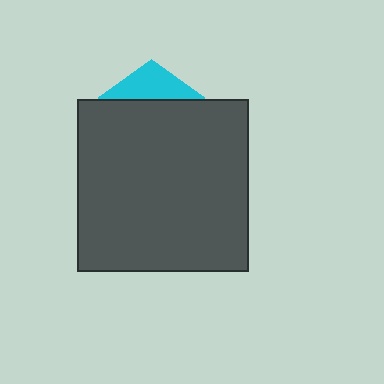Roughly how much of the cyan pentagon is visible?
A small part of it is visible (roughly 31%).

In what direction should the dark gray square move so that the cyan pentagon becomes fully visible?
The dark gray square should move down. That is the shortest direction to clear the overlap and leave the cyan pentagon fully visible.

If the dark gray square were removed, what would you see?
You would see the complete cyan pentagon.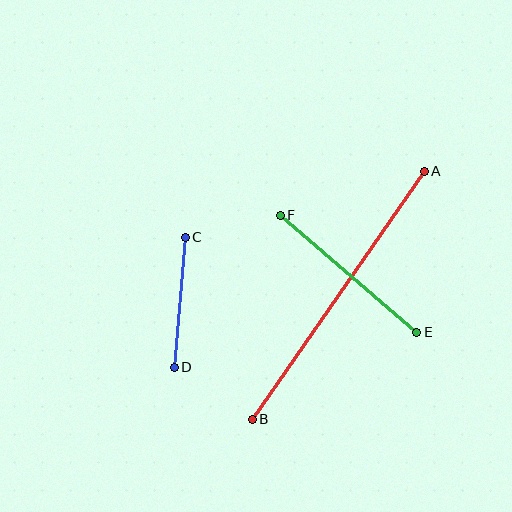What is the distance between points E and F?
The distance is approximately 180 pixels.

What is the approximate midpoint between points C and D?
The midpoint is at approximately (180, 302) pixels.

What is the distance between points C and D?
The distance is approximately 130 pixels.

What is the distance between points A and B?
The distance is approximately 302 pixels.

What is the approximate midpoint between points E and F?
The midpoint is at approximately (349, 274) pixels.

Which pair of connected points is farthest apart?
Points A and B are farthest apart.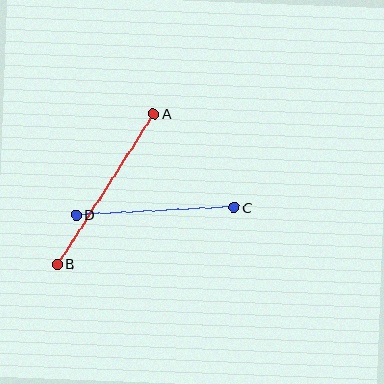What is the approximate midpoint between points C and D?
The midpoint is at approximately (155, 211) pixels.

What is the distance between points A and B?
The distance is approximately 178 pixels.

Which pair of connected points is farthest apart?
Points A and B are farthest apart.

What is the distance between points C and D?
The distance is approximately 158 pixels.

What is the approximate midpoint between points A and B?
The midpoint is at approximately (106, 189) pixels.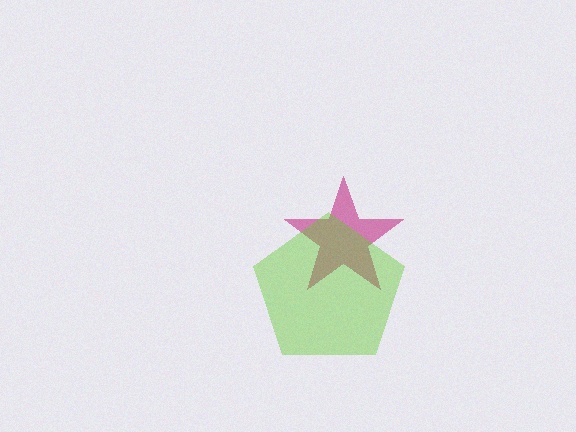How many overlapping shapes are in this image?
There are 2 overlapping shapes in the image.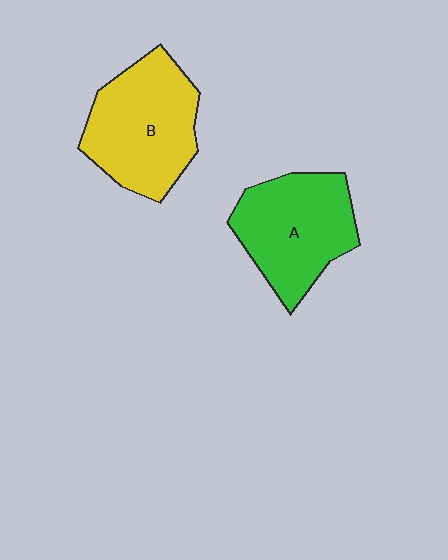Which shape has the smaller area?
Shape A (green).